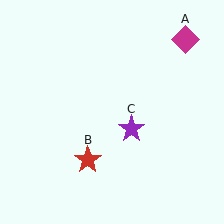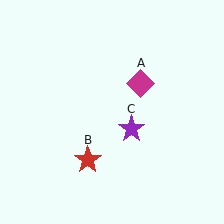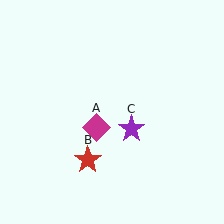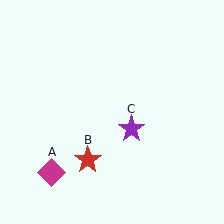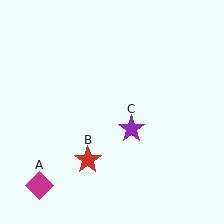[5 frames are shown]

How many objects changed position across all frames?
1 object changed position: magenta diamond (object A).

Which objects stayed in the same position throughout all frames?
Red star (object B) and purple star (object C) remained stationary.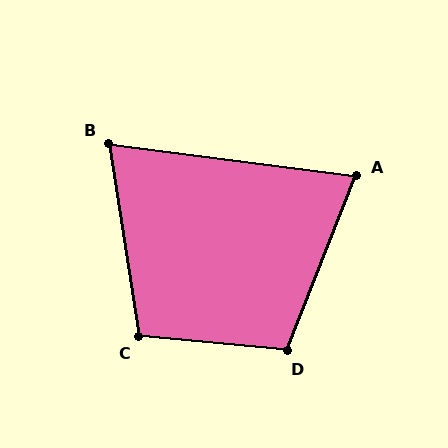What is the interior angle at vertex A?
Approximately 76 degrees (acute).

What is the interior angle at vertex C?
Approximately 104 degrees (obtuse).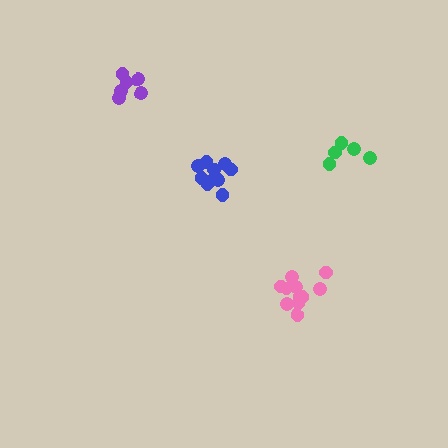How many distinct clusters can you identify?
There are 4 distinct clusters.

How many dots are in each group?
Group 1: 11 dots, Group 2: 5 dots, Group 3: 10 dots, Group 4: 6 dots (32 total).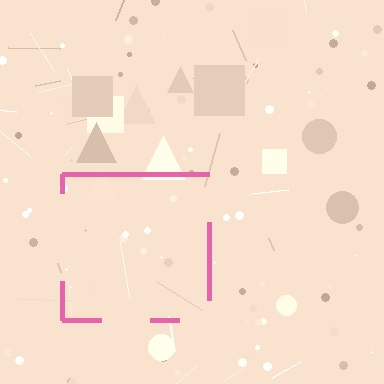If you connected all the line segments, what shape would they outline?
They would outline a square.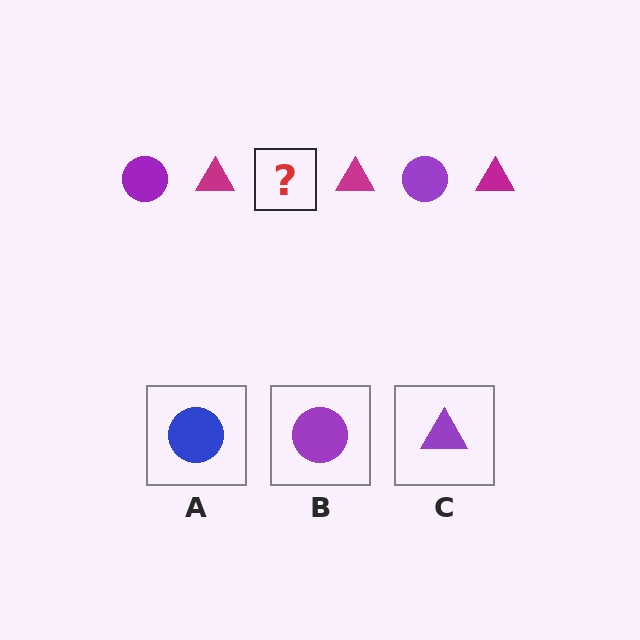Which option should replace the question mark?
Option B.